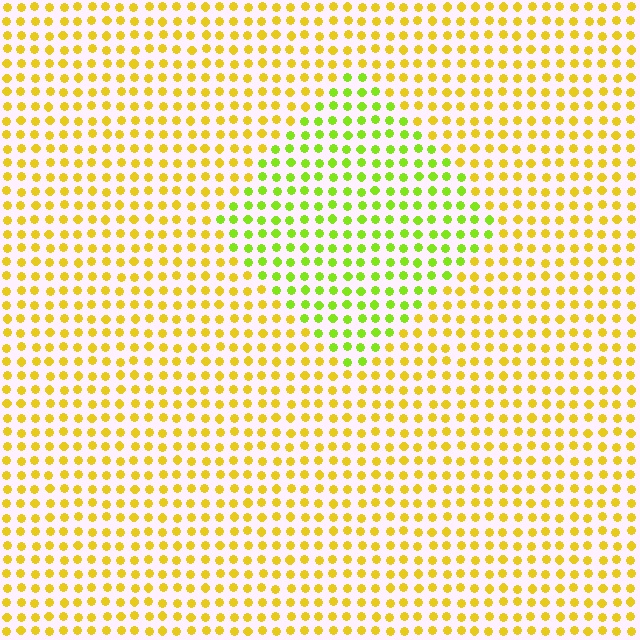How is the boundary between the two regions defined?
The boundary is defined purely by a slight shift in hue (about 39 degrees). Spacing, size, and orientation are identical on both sides.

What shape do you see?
I see a diamond.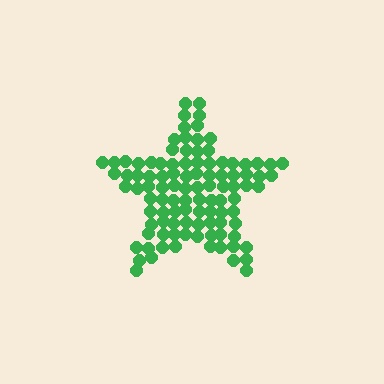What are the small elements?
The small elements are circles.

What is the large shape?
The large shape is a star.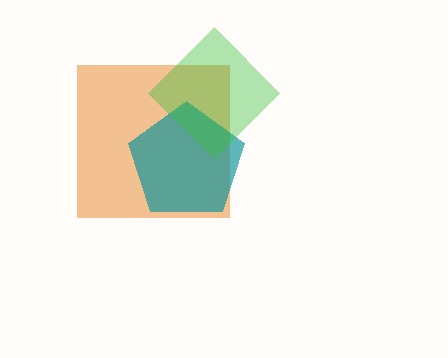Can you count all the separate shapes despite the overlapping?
Yes, there are 3 separate shapes.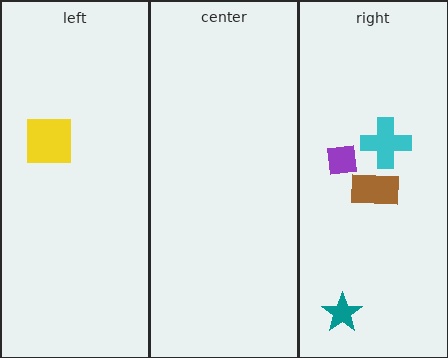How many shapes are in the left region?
1.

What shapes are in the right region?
The cyan cross, the purple square, the brown rectangle, the teal star.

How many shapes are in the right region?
4.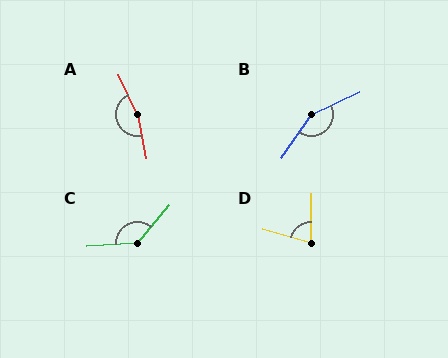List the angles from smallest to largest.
D (74°), C (133°), B (150°), A (166°).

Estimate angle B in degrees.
Approximately 150 degrees.